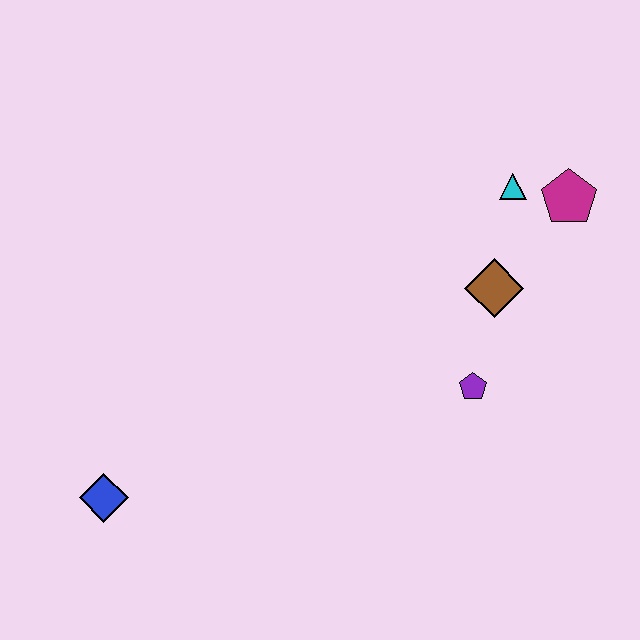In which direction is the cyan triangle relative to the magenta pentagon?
The cyan triangle is to the left of the magenta pentagon.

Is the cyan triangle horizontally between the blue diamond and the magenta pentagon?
Yes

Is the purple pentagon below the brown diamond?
Yes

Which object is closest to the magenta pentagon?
The cyan triangle is closest to the magenta pentagon.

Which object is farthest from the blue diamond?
The magenta pentagon is farthest from the blue diamond.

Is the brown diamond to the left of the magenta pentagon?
Yes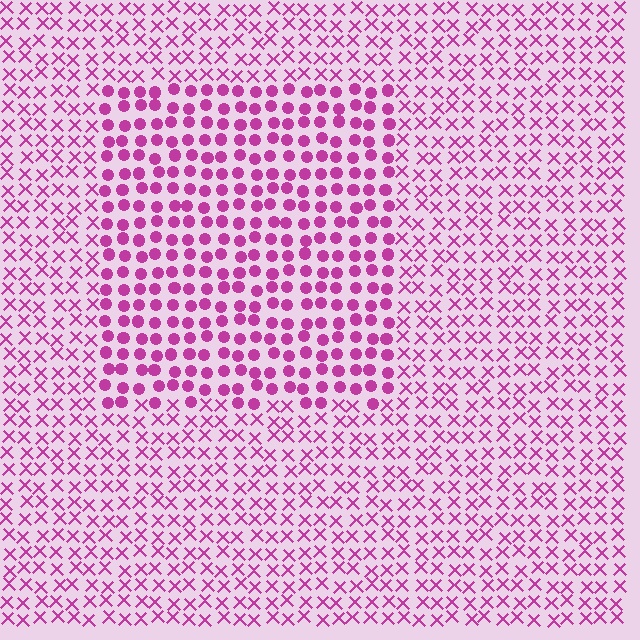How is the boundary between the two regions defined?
The boundary is defined by a change in element shape: circles inside vs. X marks outside. All elements share the same color and spacing.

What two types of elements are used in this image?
The image uses circles inside the rectangle region and X marks outside it.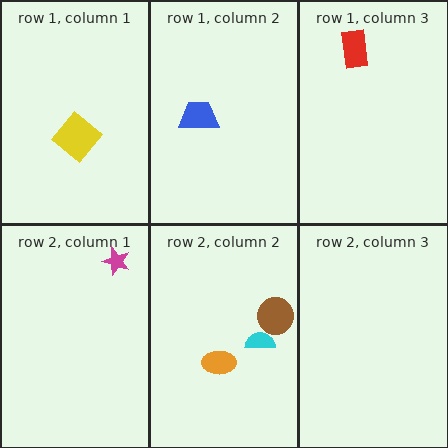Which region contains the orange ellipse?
The row 2, column 2 region.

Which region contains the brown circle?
The row 2, column 2 region.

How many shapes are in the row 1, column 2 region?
1.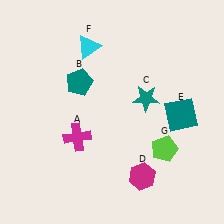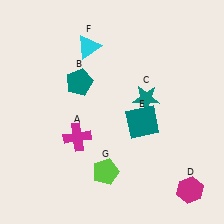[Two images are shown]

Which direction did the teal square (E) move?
The teal square (E) moved left.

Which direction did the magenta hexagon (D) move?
The magenta hexagon (D) moved right.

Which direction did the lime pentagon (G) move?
The lime pentagon (G) moved left.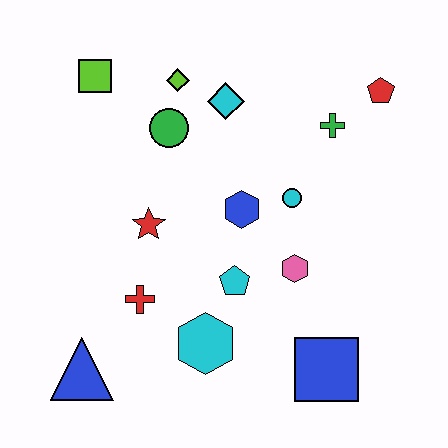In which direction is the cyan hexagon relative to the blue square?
The cyan hexagon is to the left of the blue square.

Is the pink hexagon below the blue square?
No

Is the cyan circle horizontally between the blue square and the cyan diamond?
Yes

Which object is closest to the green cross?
The red pentagon is closest to the green cross.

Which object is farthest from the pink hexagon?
The lime square is farthest from the pink hexagon.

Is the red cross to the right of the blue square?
No